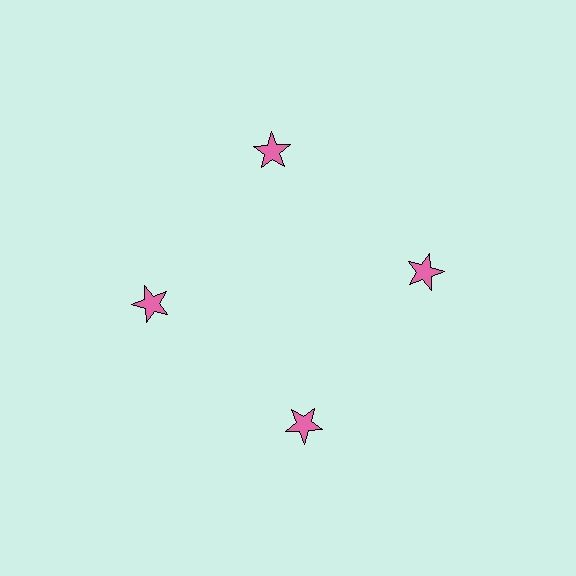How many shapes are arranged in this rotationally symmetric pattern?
There are 4 shapes, arranged in 4 groups of 1.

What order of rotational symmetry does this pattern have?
This pattern has 4-fold rotational symmetry.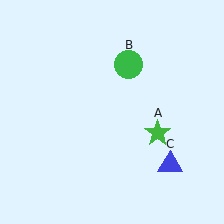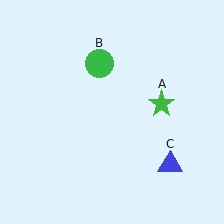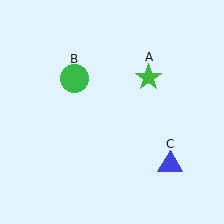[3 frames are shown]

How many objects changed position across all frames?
2 objects changed position: green star (object A), green circle (object B).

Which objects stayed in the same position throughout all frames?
Blue triangle (object C) remained stationary.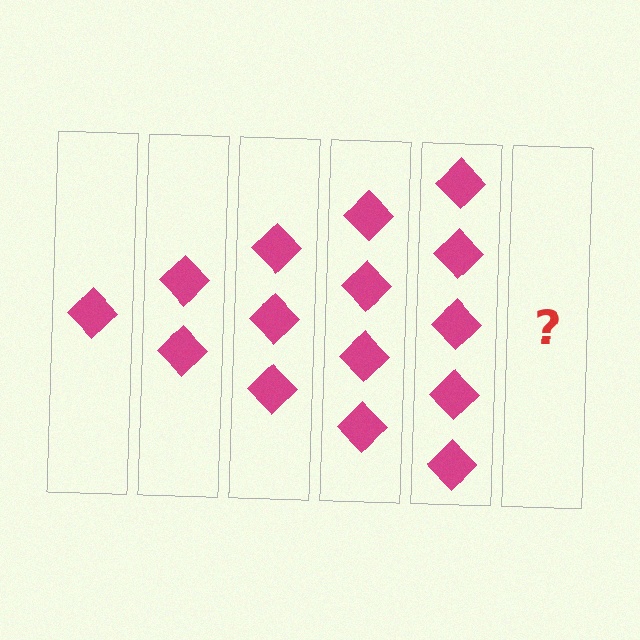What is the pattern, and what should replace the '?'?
The pattern is that each step adds one more diamond. The '?' should be 6 diamonds.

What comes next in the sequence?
The next element should be 6 diamonds.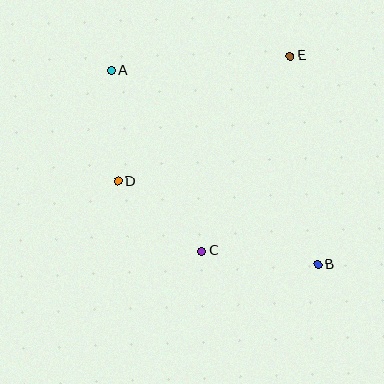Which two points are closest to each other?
Points C and D are closest to each other.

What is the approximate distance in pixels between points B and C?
The distance between B and C is approximately 117 pixels.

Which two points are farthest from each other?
Points A and B are farthest from each other.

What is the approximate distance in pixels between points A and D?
The distance between A and D is approximately 111 pixels.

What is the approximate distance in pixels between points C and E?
The distance between C and E is approximately 215 pixels.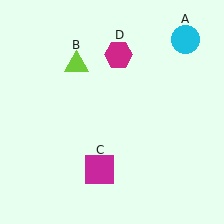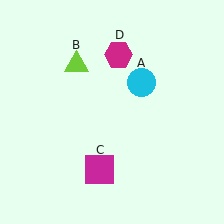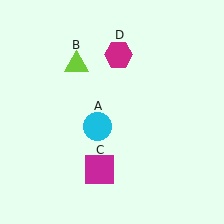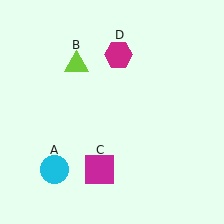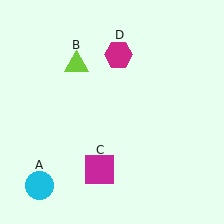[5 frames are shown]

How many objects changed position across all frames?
1 object changed position: cyan circle (object A).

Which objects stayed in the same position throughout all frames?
Lime triangle (object B) and magenta square (object C) and magenta hexagon (object D) remained stationary.